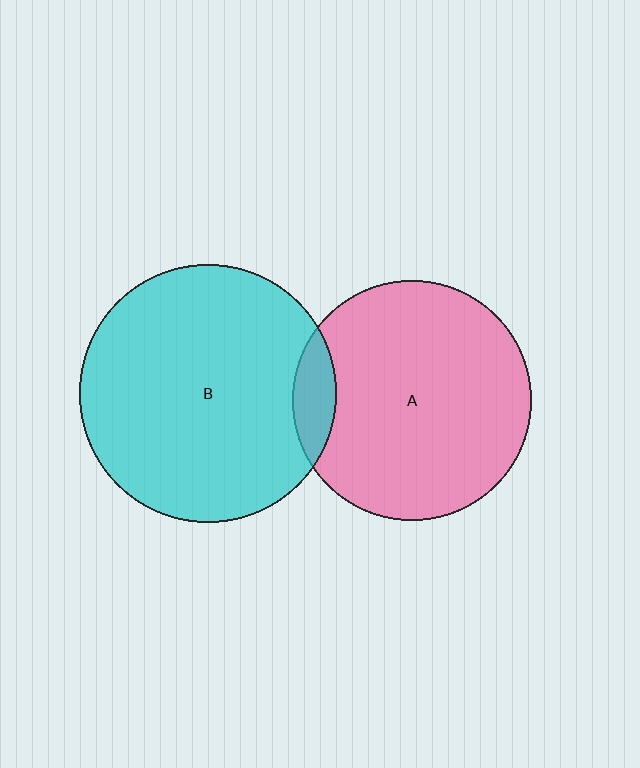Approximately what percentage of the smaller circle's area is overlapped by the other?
Approximately 10%.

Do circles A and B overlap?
Yes.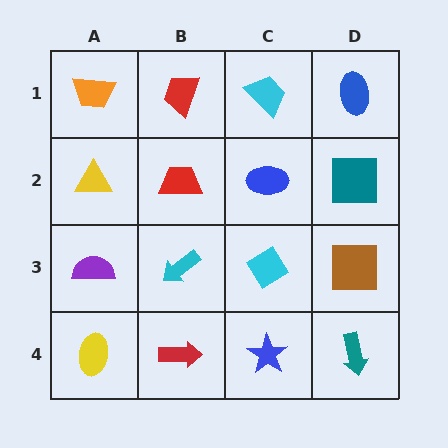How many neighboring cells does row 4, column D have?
2.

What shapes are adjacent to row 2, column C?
A cyan trapezoid (row 1, column C), a cyan diamond (row 3, column C), a red trapezoid (row 2, column B), a teal square (row 2, column D).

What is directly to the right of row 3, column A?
A cyan arrow.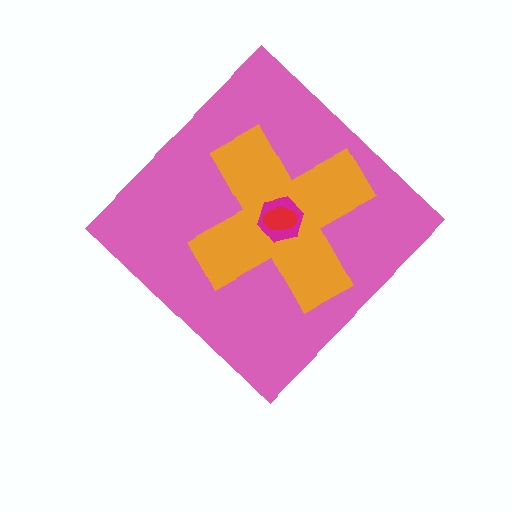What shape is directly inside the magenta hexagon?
The red ellipse.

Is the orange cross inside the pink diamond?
Yes.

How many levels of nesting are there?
4.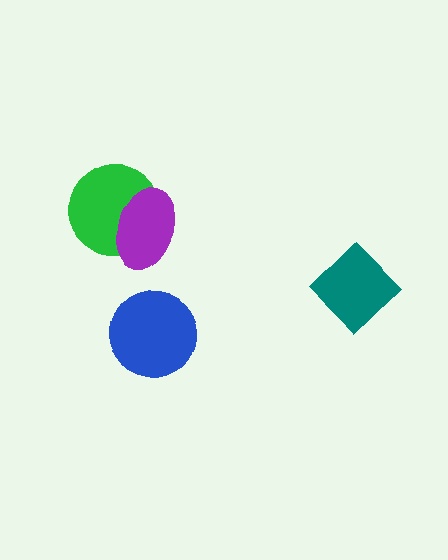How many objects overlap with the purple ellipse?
1 object overlaps with the purple ellipse.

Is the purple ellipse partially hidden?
No, no other shape covers it.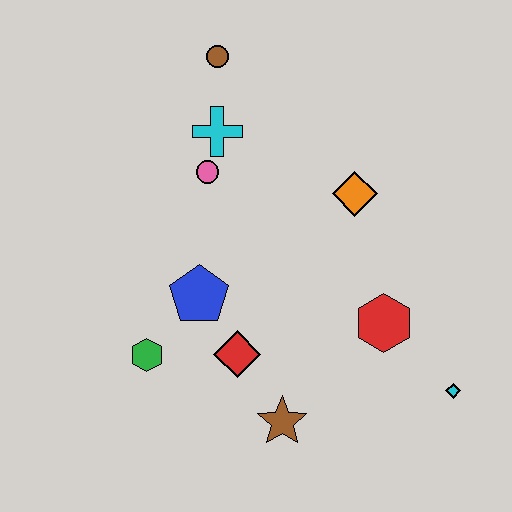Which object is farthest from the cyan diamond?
The brown circle is farthest from the cyan diamond.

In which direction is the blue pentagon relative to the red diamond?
The blue pentagon is above the red diamond.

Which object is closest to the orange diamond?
The red hexagon is closest to the orange diamond.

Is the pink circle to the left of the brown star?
Yes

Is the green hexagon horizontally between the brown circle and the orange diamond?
No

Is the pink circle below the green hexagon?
No